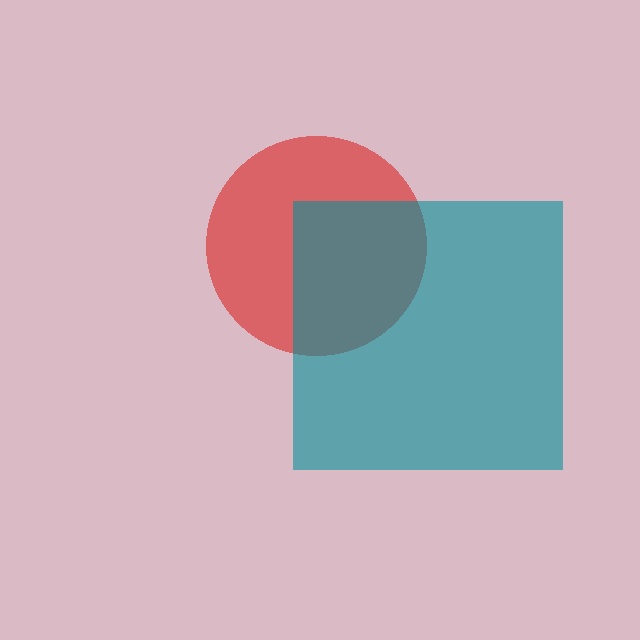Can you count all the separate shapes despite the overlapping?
Yes, there are 2 separate shapes.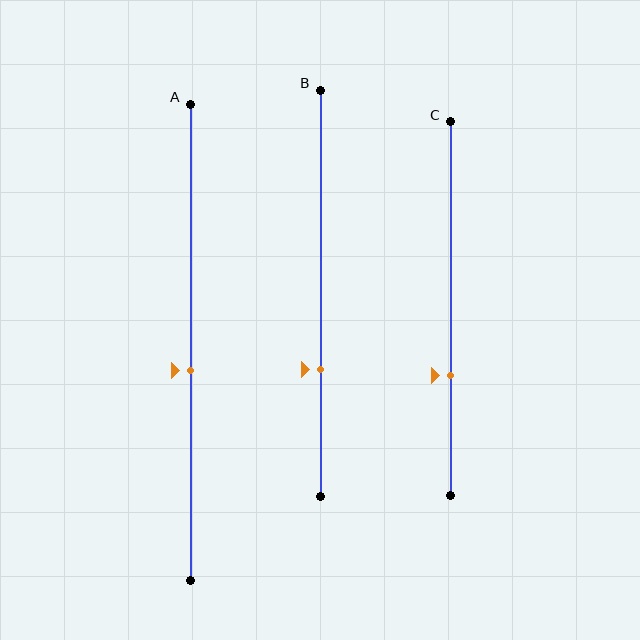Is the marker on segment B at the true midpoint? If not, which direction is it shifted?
No, the marker on segment B is shifted downward by about 19% of the segment length.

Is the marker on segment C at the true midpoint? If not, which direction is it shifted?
No, the marker on segment C is shifted downward by about 18% of the segment length.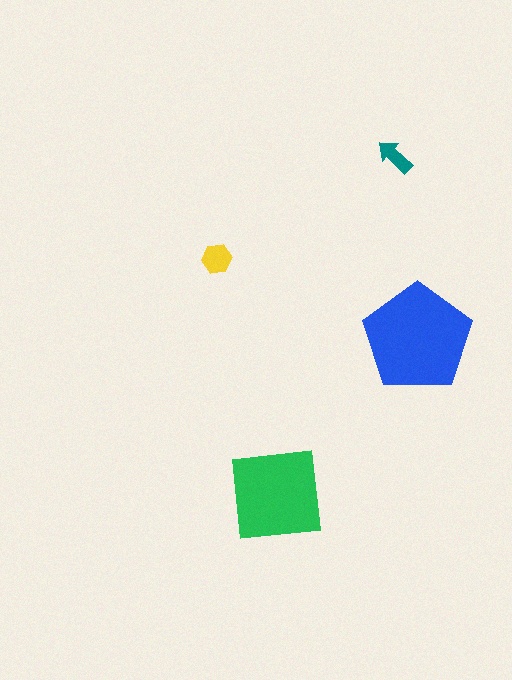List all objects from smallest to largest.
The teal arrow, the yellow hexagon, the green square, the blue pentagon.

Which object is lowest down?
The green square is bottommost.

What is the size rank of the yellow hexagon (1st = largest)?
3rd.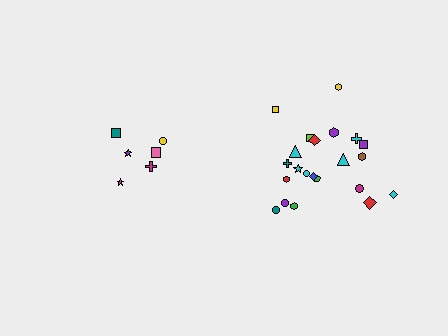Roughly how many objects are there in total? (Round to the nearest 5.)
Roughly 30 objects in total.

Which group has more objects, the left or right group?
The right group.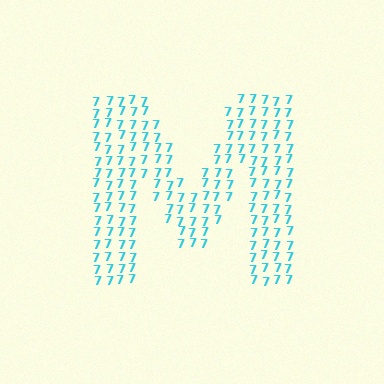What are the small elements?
The small elements are digit 7's.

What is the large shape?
The large shape is the letter M.